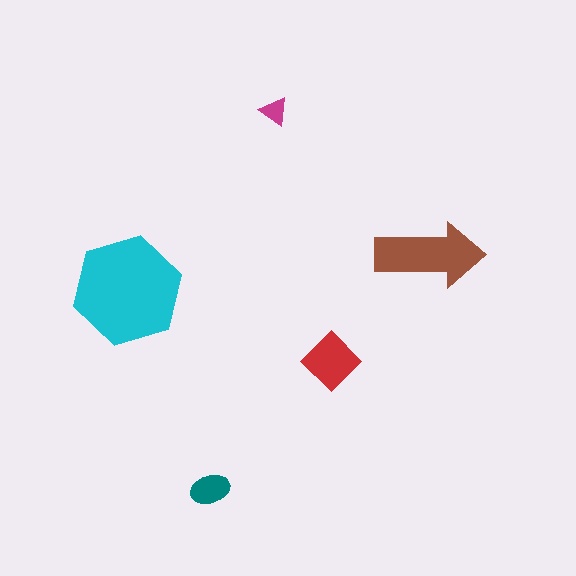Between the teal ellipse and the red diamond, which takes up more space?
The red diamond.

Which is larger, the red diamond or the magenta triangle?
The red diamond.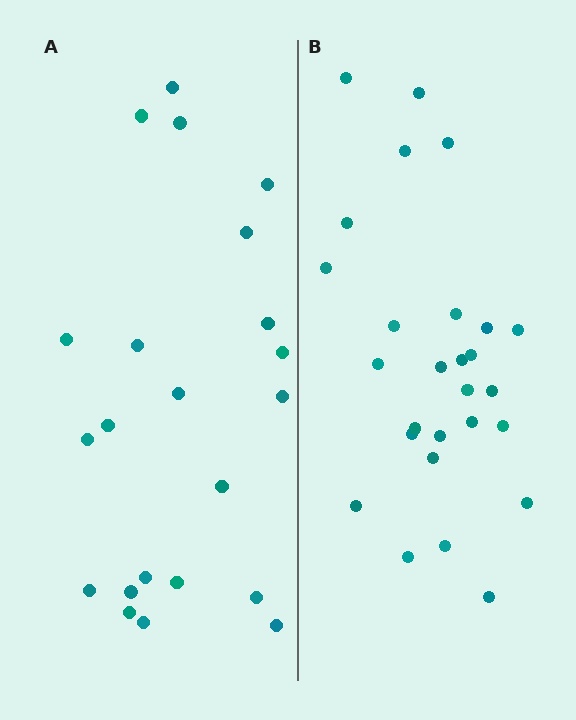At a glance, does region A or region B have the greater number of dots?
Region B (the right region) has more dots.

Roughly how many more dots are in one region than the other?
Region B has about 5 more dots than region A.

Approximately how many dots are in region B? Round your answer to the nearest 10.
About 30 dots. (The exact count is 27, which rounds to 30.)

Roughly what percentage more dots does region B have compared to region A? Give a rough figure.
About 25% more.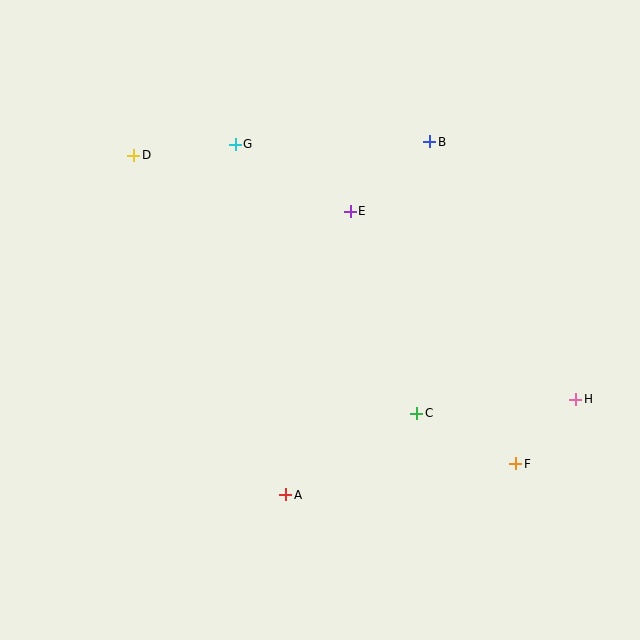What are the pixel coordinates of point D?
Point D is at (134, 155).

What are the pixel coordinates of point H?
Point H is at (576, 399).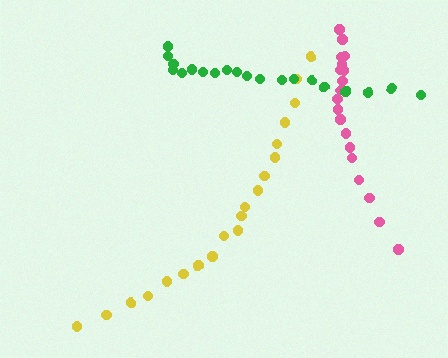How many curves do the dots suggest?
There are 3 distinct paths.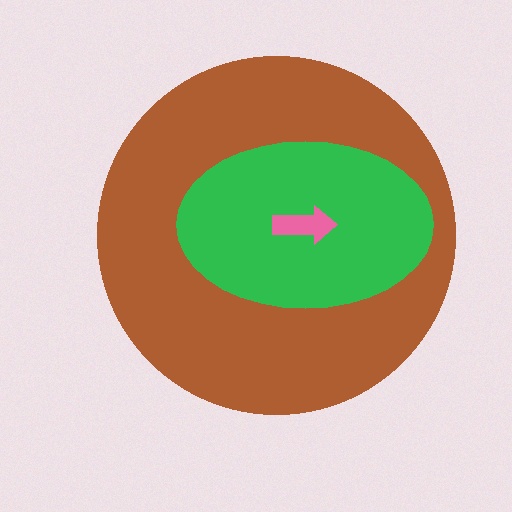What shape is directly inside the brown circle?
The green ellipse.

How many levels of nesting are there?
3.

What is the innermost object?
The pink arrow.